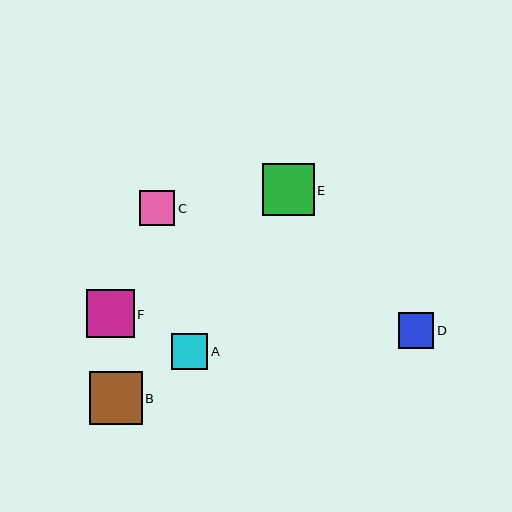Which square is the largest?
Square B is the largest with a size of approximately 52 pixels.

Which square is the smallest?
Square C is the smallest with a size of approximately 35 pixels.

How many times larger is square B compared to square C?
Square B is approximately 1.5 times the size of square C.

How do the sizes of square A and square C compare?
Square A and square C are approximately the same size.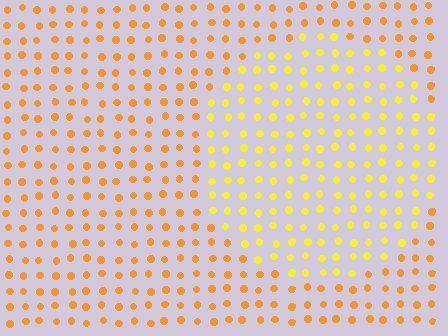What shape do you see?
I see a circle.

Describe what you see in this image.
The image is filled with small orange elements in a uniform arrangement. A circle-shaped region is visible where the elements are tinted to a slightly different hue, forming a subtle color boundary.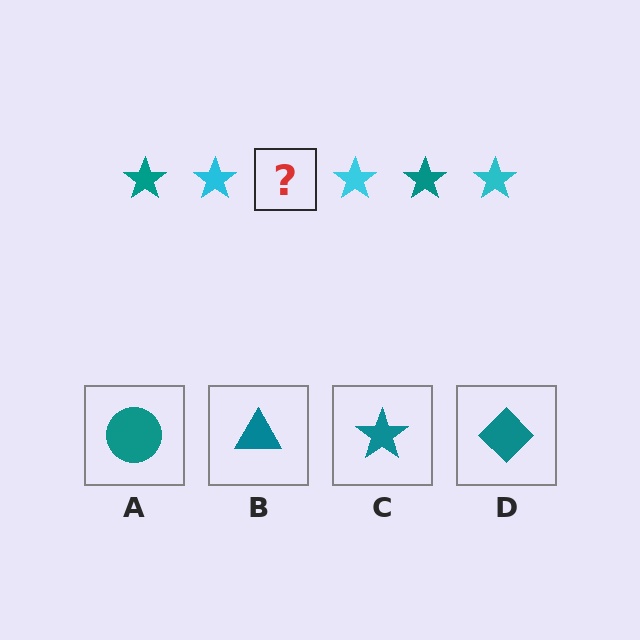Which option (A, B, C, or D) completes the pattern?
C.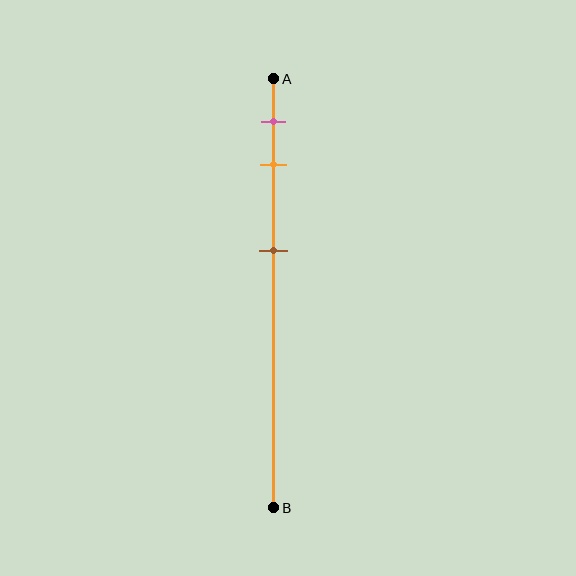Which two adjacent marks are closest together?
The pink and orange marks are the closest adjacent pair.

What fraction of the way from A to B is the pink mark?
The pink mark is approximately 10% (0.1) of the way from A to B.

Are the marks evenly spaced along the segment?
No, the marks are not evenly spaced.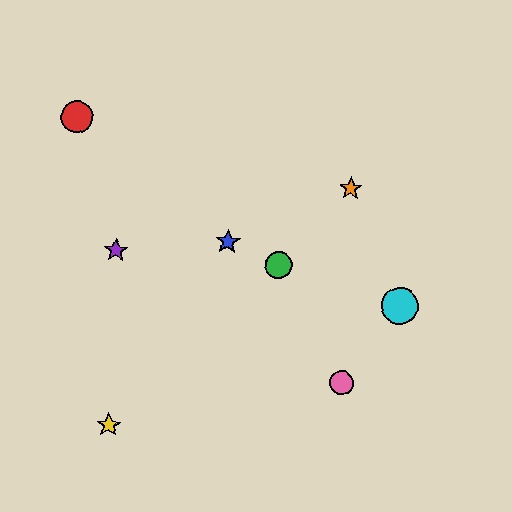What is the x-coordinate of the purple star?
The purple star is at x≈116.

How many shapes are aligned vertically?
2 shapes (the orange star, the pink circle) are aligned vertically.